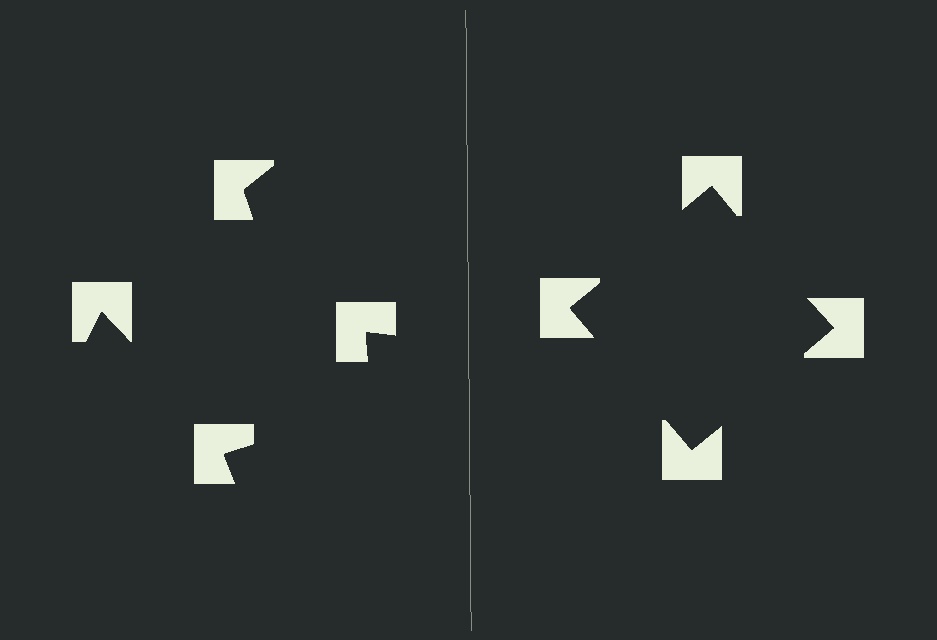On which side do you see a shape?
An illusory square appears on the right side. On the left side the wedge cuts are rotated, so no coherent shape forms.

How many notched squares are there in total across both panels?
8 — 4 on each side.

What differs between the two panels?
The notched squares are positioned identically on both sides; only the wedge orientations differ. On the right they align to a square; on the left they are misaligned.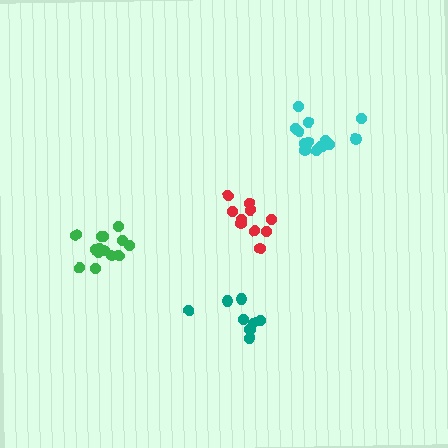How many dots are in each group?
Group 1: 9 dots, Group 2: 10 dots, Group 3: 14 dots, Group 4: 14 dots (47 total).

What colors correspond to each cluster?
The clusters are colored: teal, red, green, cyan.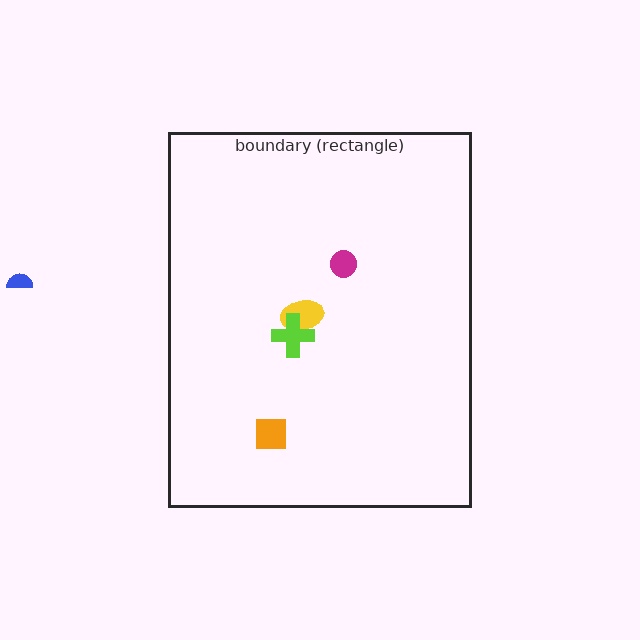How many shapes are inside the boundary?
4 inside, 1 outside.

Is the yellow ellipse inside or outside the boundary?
Inside.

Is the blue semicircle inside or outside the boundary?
Outside.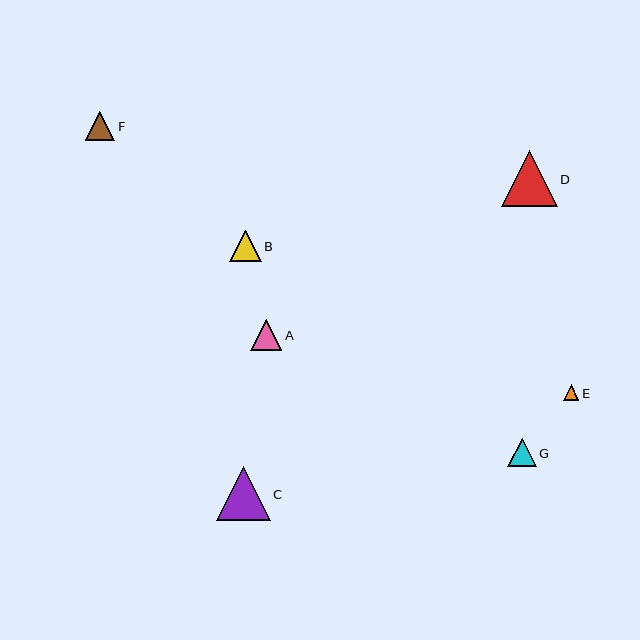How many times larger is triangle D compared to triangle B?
Triangle D is approximately 1.8 times the size of triangle B.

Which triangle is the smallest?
Triangle E is the smallest with a size of approximately 16 pixels.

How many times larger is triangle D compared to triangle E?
Triangle D is approximately 3.5 times the size of triangle E.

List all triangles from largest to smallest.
From largest to smallest: D, C, B, A, F, G, E.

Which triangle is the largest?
Triangle D is the largest with a size of approximately 56 pixels.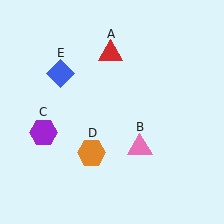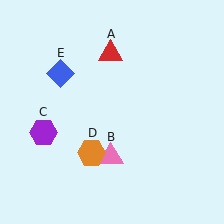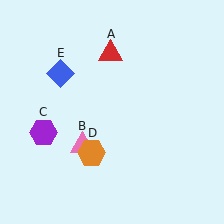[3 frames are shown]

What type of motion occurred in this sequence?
The pink triangle (object B) rotated clockwise around the center of the scene.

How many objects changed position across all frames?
1 object changed position: pink triangle (object B).